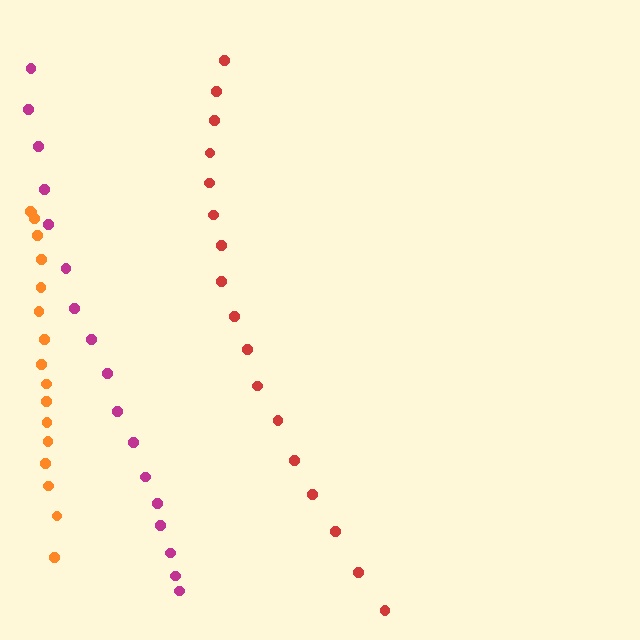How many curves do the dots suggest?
There are 3 distinct paths.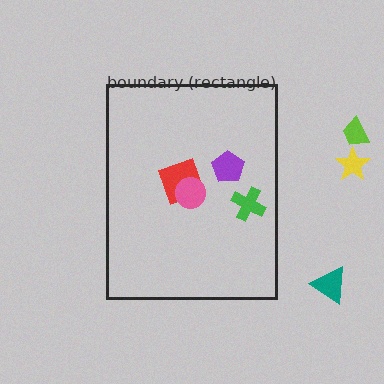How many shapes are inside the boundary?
4 inside, 3 outside.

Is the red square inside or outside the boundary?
Inside.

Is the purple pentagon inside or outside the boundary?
Inside.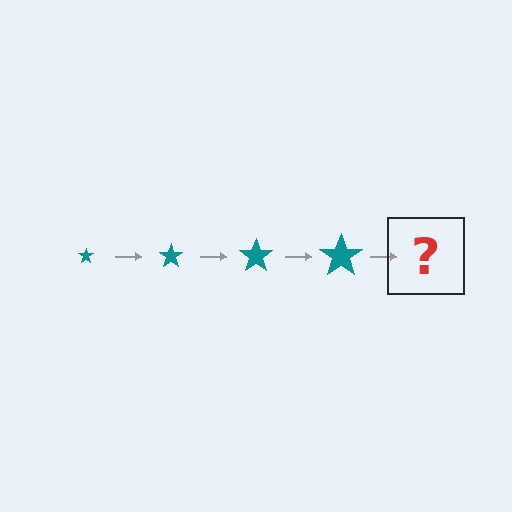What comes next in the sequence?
The next element should be a teal star, larger than the previous one.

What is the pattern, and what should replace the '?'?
The pattern is that the star gets progressively larger each step. The '?' should be a teal star, larger than the previous one.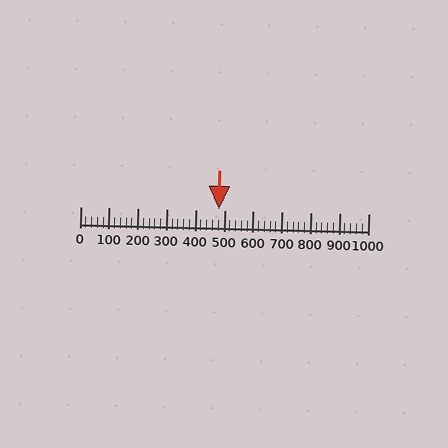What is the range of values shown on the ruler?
The ruler shows values from 0 to 1000.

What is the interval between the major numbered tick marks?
The major tick marks are spaced 100 units apart.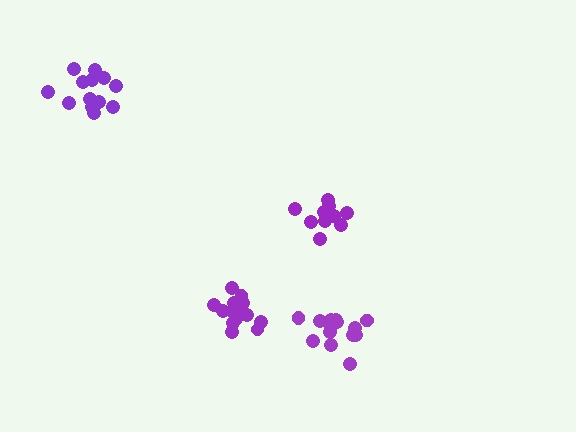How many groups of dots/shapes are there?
There are 4 groups.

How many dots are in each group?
Group 1: 15 dots, Group 2: 16 dots, Group 3: 10 dots, Group 4: 14 dots (55 total).